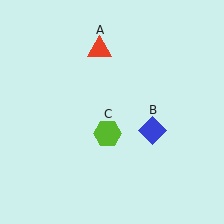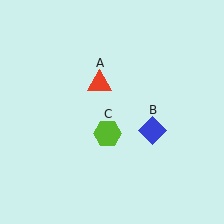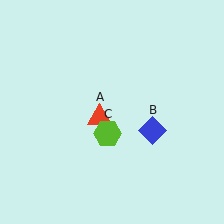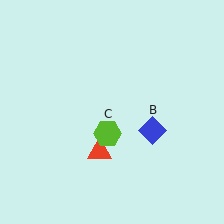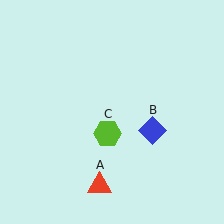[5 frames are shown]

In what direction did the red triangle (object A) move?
The red triangle (object A) moved down.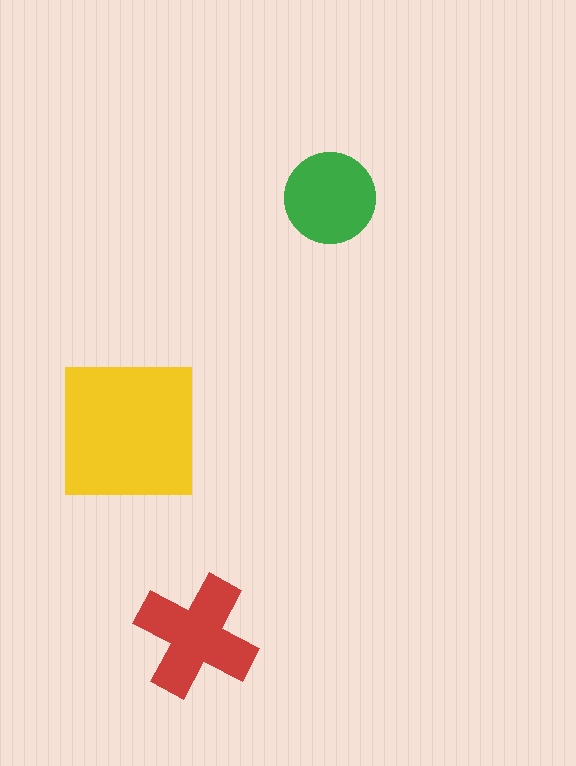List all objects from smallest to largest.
The green circle, the red cross, the yellow square.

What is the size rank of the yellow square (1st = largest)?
1st.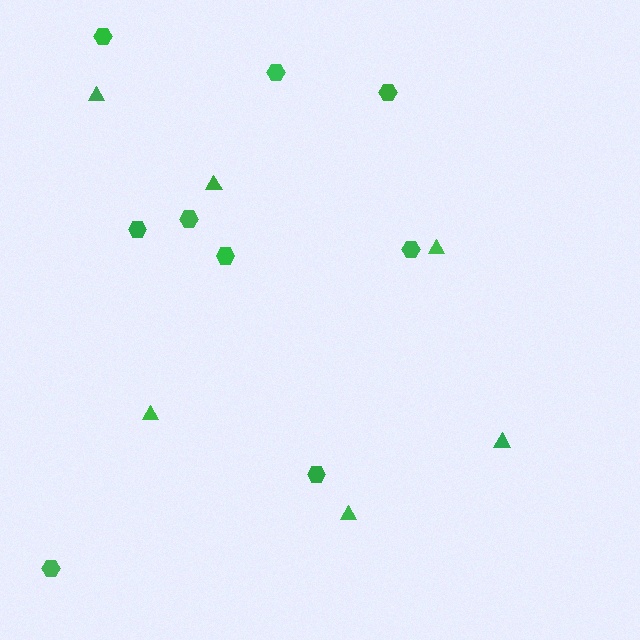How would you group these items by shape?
There are 2 groups: one group of hexagons (9) and one group of triangles (6).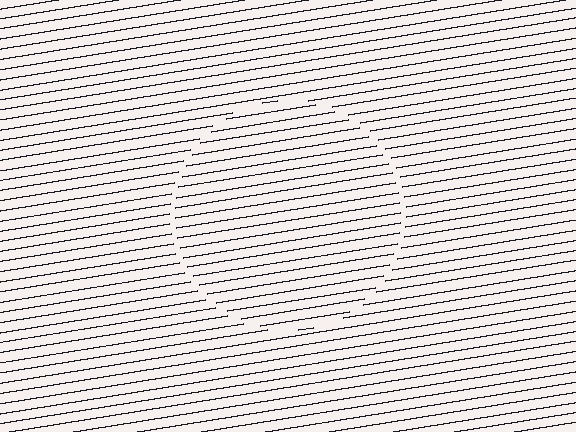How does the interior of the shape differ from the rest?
The interior of the shape contains the same grating, shifted by half a period — the contour is defined by the phase discontinuity where line-ends from the inner and outer gratings abut.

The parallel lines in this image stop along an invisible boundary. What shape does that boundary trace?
An illusory circle. The interior of the shape contains the same grating, shifted by half a period — the contour is defined by the phase discontinuity where line-ends from the inner and outer gratings abut.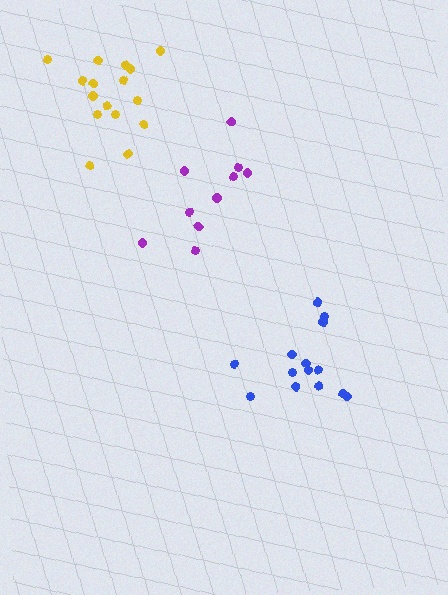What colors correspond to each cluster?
The clusters are colored: purple, blue, yellow.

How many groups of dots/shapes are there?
There are 3 groups.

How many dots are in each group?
Group 1: 10 dots, Group 2: 14 dots, Group 3: 16 dots (40 total).